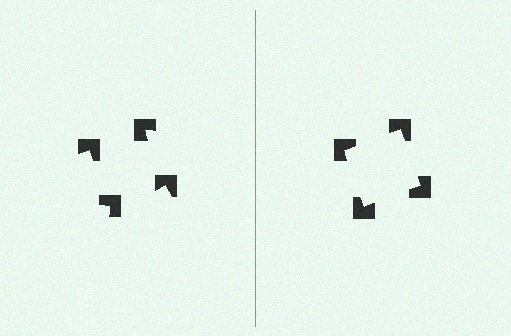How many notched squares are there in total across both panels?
8 — 4 on each side.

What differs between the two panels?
The notched squares are positioned identically on both sides; only the wedge orientations differ. On the right they align to a square; on the left they are misaligned.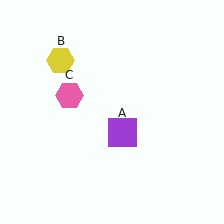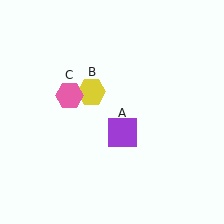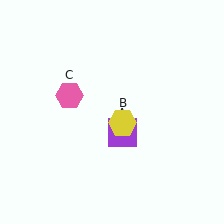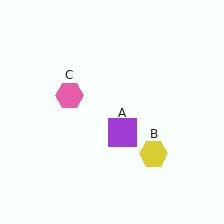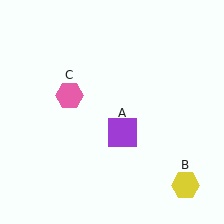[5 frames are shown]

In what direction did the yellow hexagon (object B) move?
The yellow hexagon (object B) moved down and to the right.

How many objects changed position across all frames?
1 object changed position: yellow hexagon (object B).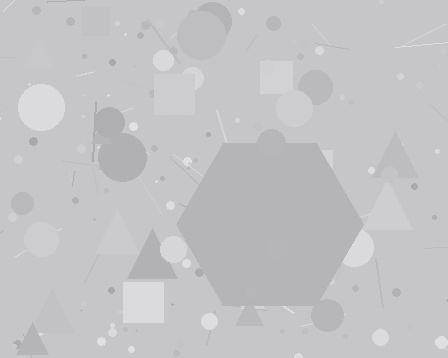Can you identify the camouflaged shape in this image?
The camouflaged shape is a hexagon.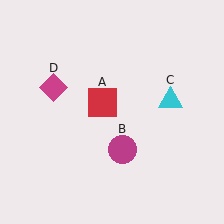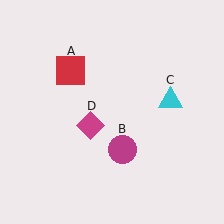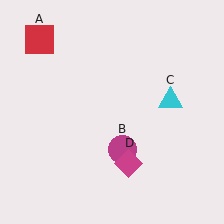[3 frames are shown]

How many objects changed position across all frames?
2 objects changed position: red square (object A), magenta diamond (object D).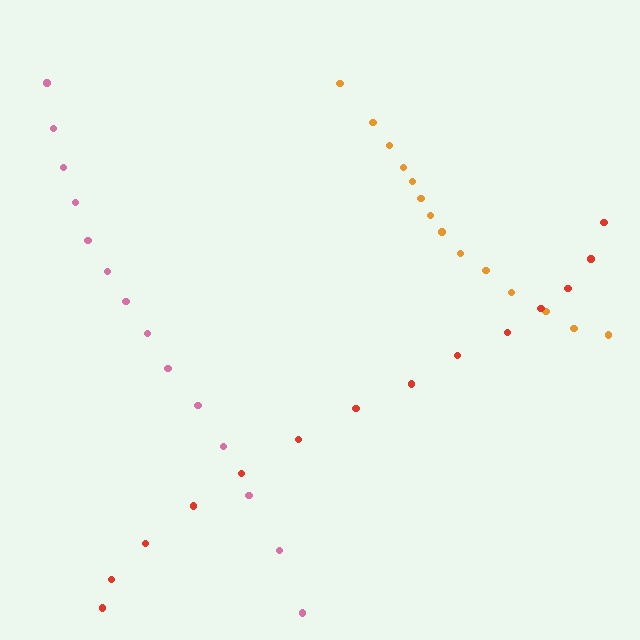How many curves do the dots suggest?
There are 3 distinct paths.